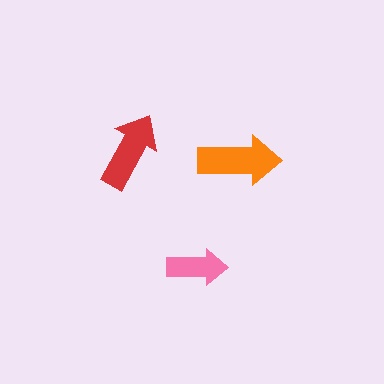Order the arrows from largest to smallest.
the orange one, the red one, the pink one.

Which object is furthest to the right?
The orange arrow is rightmost.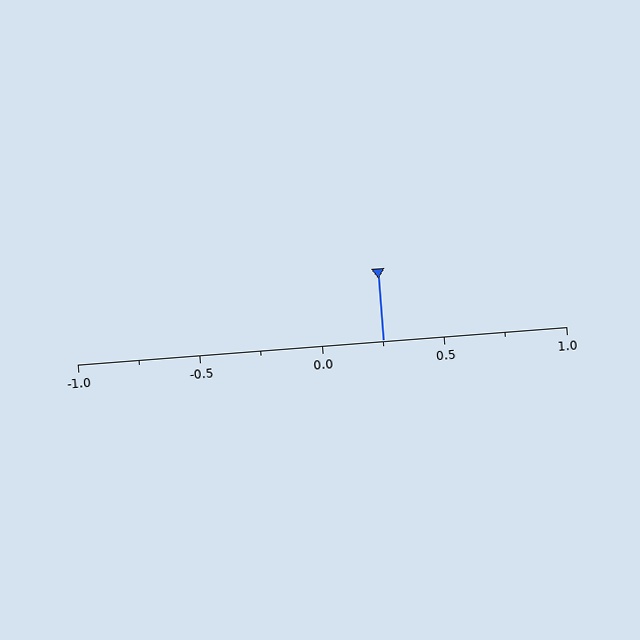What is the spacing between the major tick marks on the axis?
The major ticks are spaced 0.5 apart.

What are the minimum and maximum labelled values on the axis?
The axis runs from -1.0 to 1.0.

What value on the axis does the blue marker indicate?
The marker indicates approximately 0.25.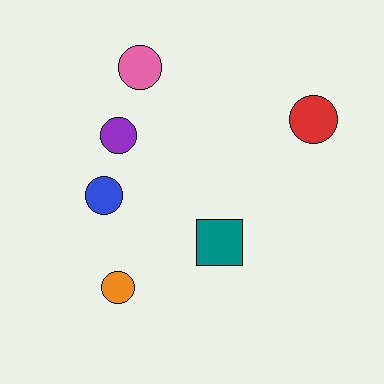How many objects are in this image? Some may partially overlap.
There are 6 objects.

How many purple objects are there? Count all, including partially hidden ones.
There is 1 purple object.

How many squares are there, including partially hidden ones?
There is 1 square.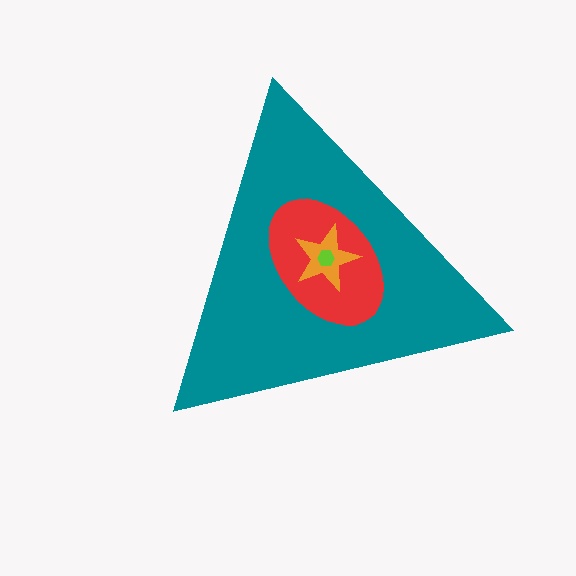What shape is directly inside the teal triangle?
The red ellipse.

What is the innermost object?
The lime hexagon.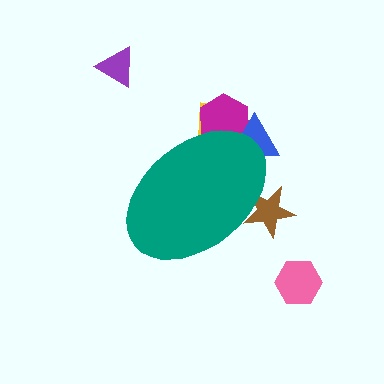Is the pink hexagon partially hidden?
No, the pink hexagon is fully visible.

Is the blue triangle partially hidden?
Yes, the blue triangle is partially hidden behind the teal ellipse.